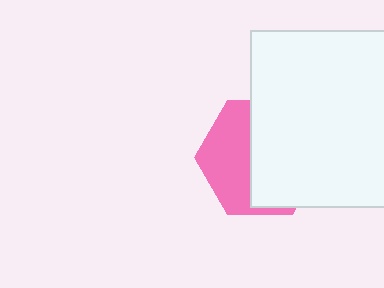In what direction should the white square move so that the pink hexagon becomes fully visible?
The white square should move right. That is the shortest direction to clear the overlap and leave the pink hexagon fully visible.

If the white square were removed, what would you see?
You would see the complete pink hexagon.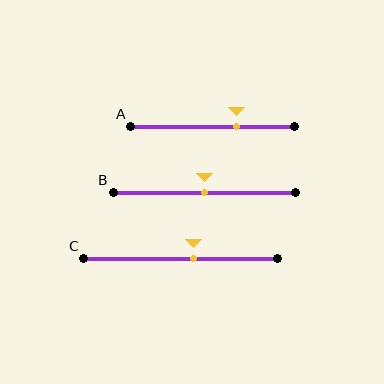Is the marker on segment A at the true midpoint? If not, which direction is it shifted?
No, the marker on segment A is shifted to the right by about 15% of the segment length.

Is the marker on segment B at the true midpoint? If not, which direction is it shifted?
Yes, the marker on segment B is at the true midpoint.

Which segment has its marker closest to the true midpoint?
Segment B has its marker closest to the true midpoint.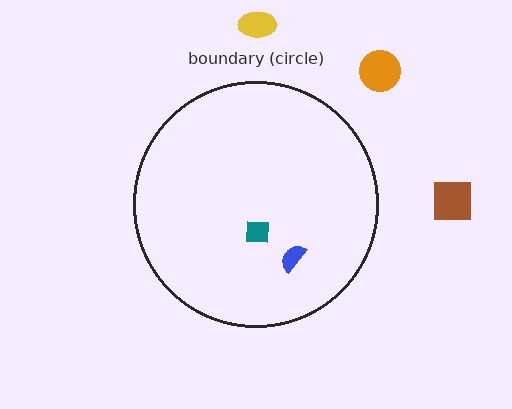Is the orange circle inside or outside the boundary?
Outside.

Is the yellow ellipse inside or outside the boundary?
Outside.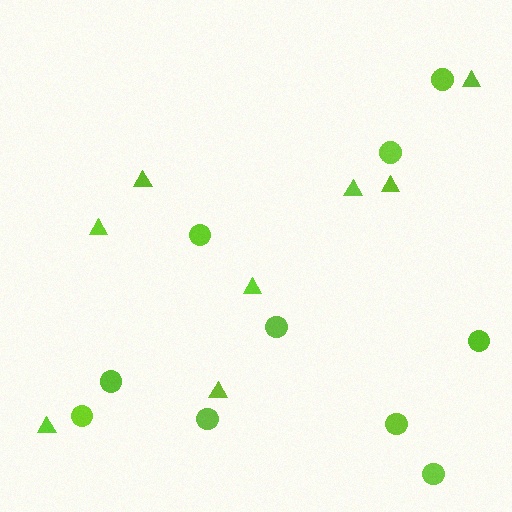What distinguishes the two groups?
There are 2 groups: one group of triangles (8) and one group of circles (10).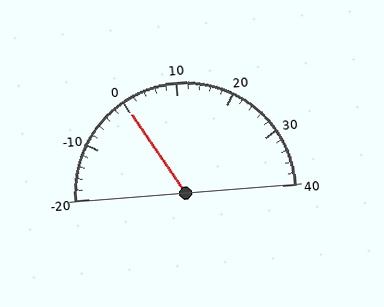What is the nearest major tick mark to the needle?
The nearest major tick mark is 0.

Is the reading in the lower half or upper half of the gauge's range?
The reading is in the lower half of the range (-20 to 40).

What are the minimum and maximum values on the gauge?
The gauge ranges from -20 to 40.